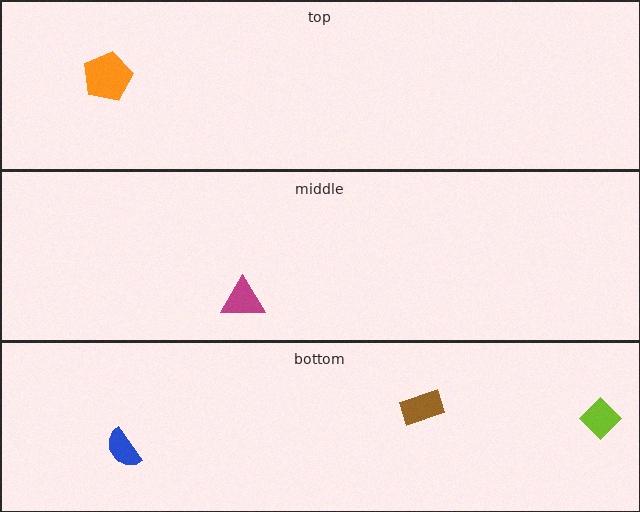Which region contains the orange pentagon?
The top region.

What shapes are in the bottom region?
The brown rectangle, the blue semicircle, the lime diamond.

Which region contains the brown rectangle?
The bottom region.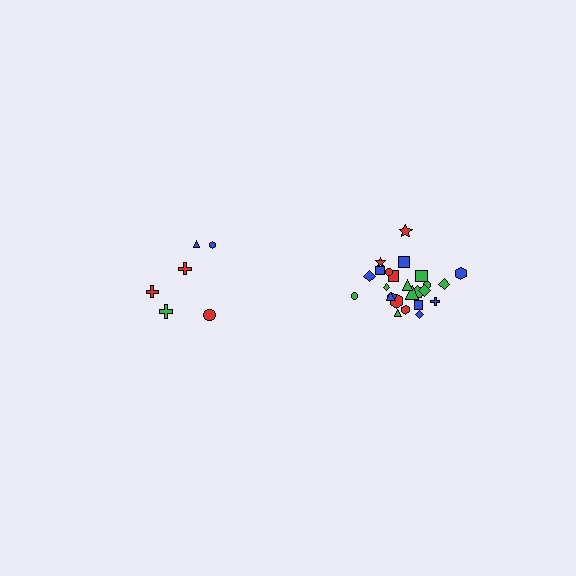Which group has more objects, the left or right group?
The right group.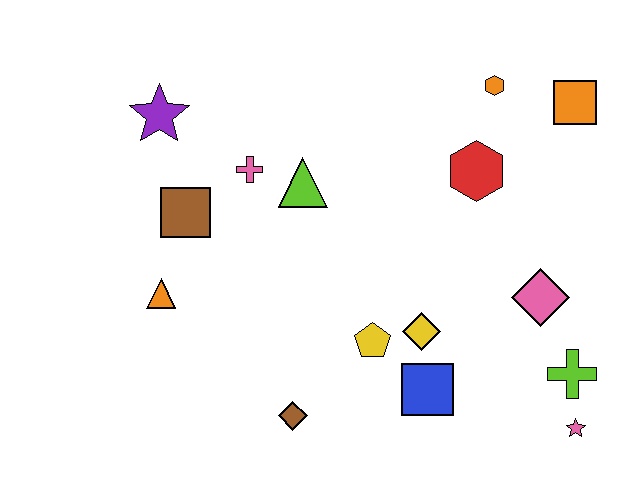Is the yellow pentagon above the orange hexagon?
No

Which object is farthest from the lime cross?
The purple star is farthest from the lime cross.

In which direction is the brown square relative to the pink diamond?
The brown square is to the left of the pink diamond.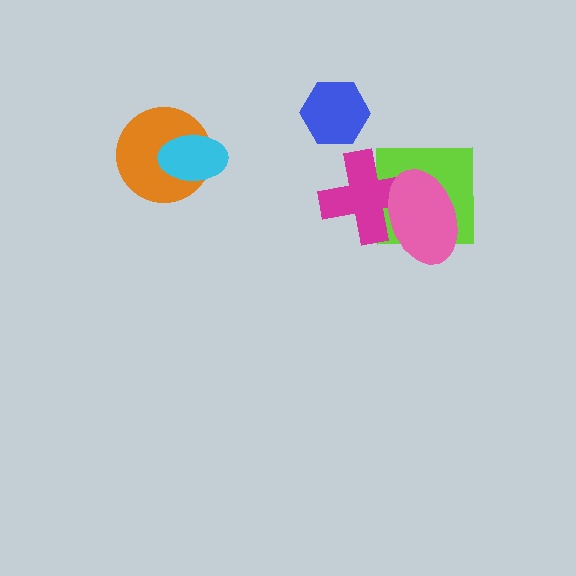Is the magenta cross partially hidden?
Yes, it is partially covered by another shape.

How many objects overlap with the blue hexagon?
0 objects overlap with the blue hexagon.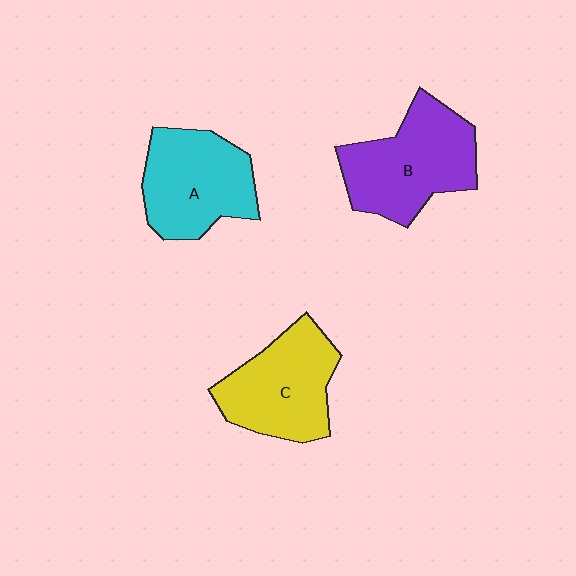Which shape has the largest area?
Shape B (purple).